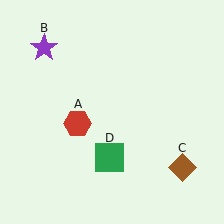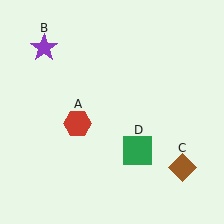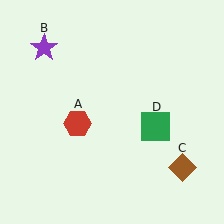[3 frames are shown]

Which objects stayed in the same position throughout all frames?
Red hexagon (object A) and purple star (object B) and brown diamond (object C) remained stationary.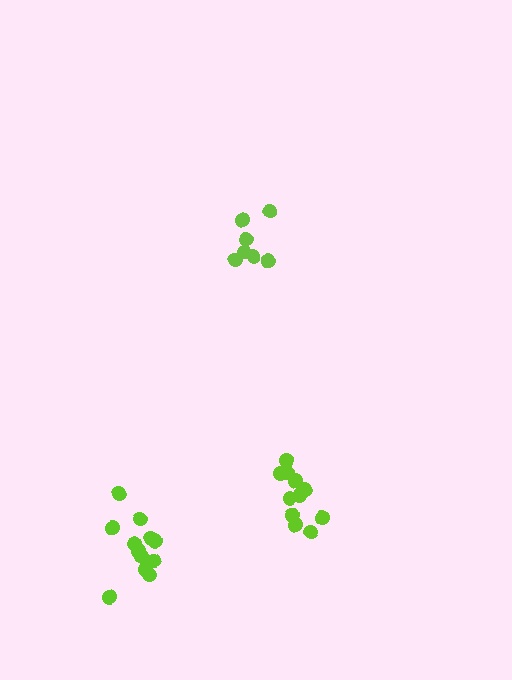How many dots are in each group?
Group 1: 11 dots, Group 2: 7 dots, Group 3: 12 dots (30 total).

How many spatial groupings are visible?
There are 3 spatial groupings.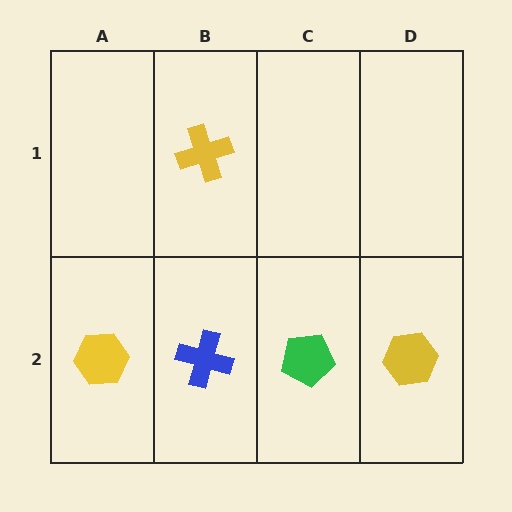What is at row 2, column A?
A yellow hexagon.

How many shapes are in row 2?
4 shapes.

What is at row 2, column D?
A yellow hexagon.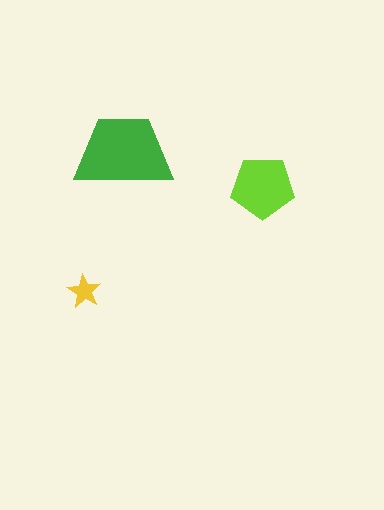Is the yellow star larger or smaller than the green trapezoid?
Smaller.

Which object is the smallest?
The yellow star.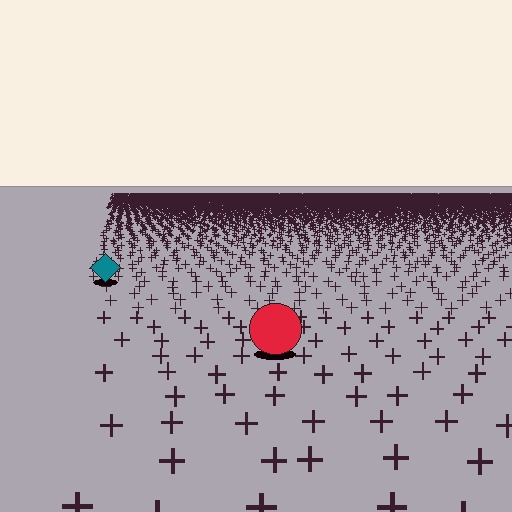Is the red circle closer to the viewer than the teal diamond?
Yes. The red circle is closer — you can tell from the texture gradient: the ground texture is coarser near it.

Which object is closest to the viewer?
The red circle is closest. The texture marks near it are larger and more spread out.